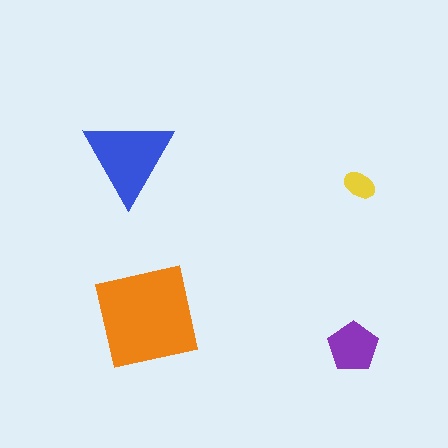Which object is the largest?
The orange square.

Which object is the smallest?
The yellow ellipse.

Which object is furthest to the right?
The yellow ellipse is rightmost.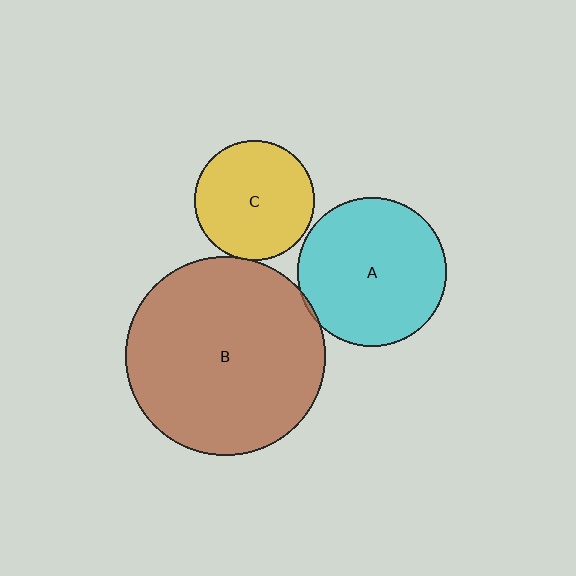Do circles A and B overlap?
Yes.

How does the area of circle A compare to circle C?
Approximately 1.5 times.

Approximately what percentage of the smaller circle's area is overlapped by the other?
Approximately 5%.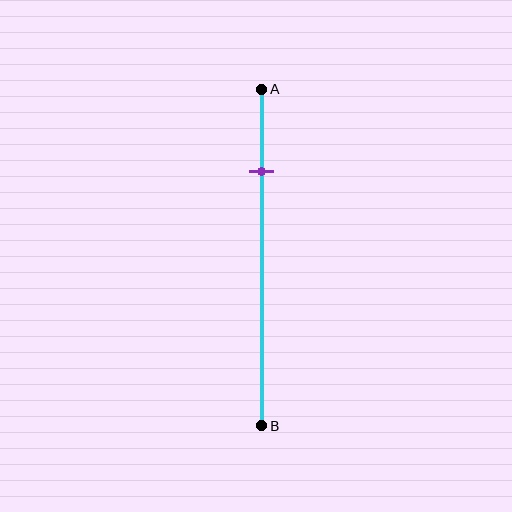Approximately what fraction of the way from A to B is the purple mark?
The purple mark is approximately 25% of the way from A to B.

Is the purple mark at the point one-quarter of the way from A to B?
Yes, the mark is approximately at the one-quarter point.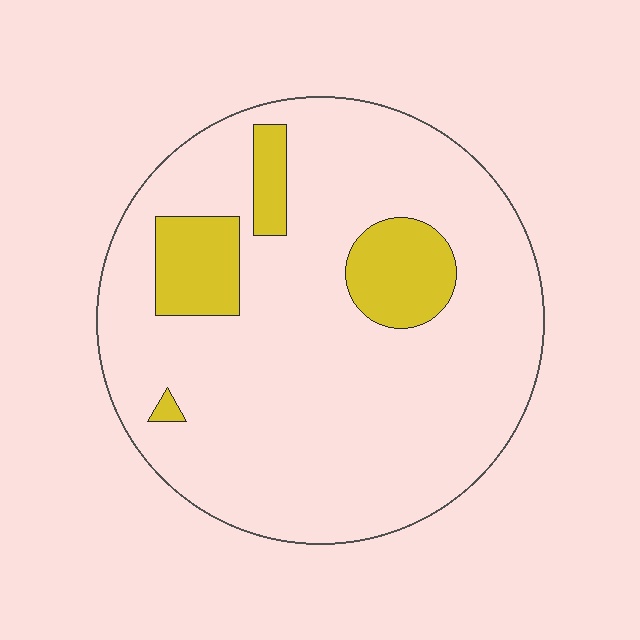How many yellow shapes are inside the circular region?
4.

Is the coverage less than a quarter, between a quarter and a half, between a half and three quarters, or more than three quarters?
Less than a quarter.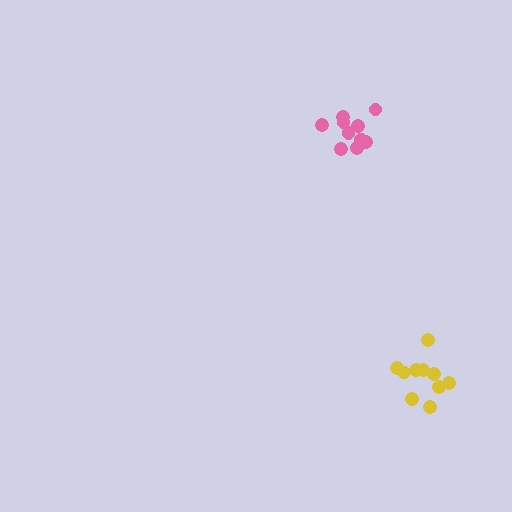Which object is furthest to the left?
The pink cluster is leftmost.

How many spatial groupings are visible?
There are 2 spatial groupings.